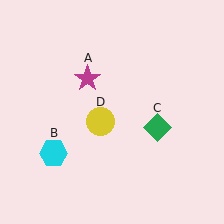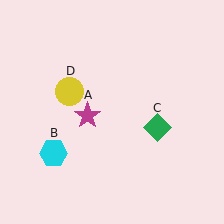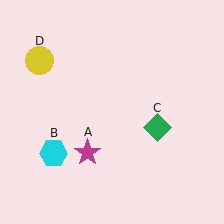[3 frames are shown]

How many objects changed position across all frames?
2 objects changed position: magenta star (object A), yellow circle (object D).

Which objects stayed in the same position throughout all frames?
Cyan hexagon (object B) and green diamond (object C) remained stationary.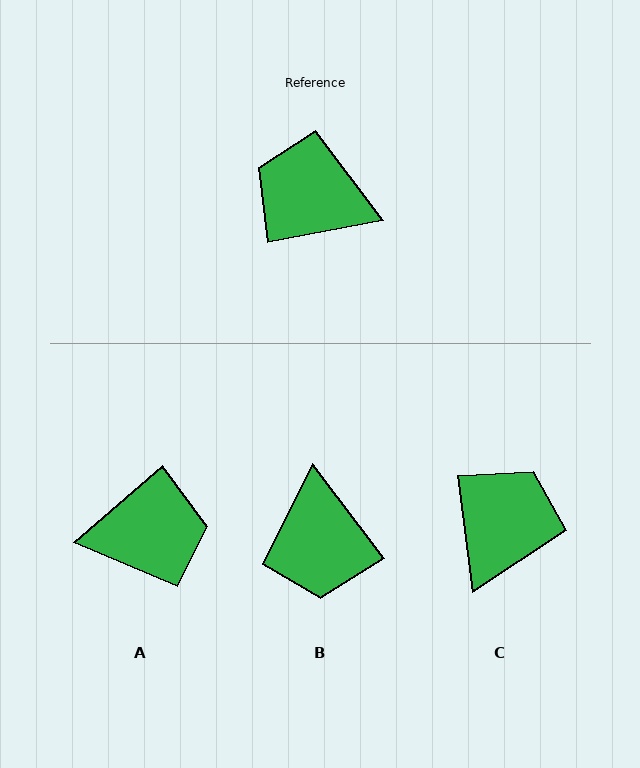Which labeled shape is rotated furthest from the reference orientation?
A, about 150 degrees away.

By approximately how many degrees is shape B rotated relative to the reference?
Approximately 116 degrees counter-clockwise.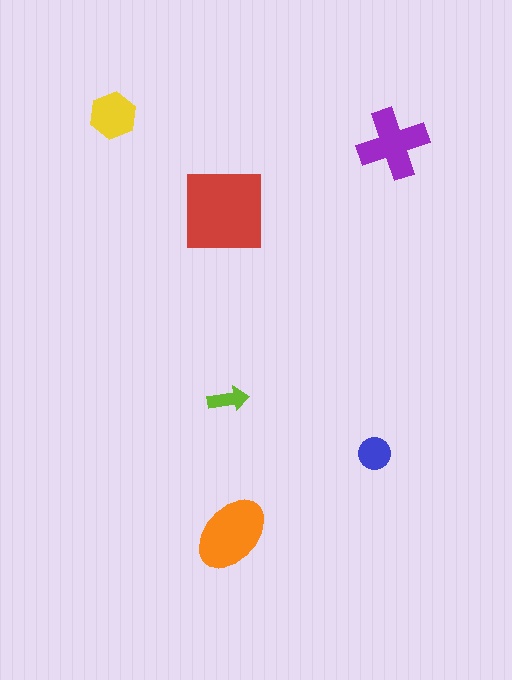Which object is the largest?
The red square.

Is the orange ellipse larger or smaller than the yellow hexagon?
Larger.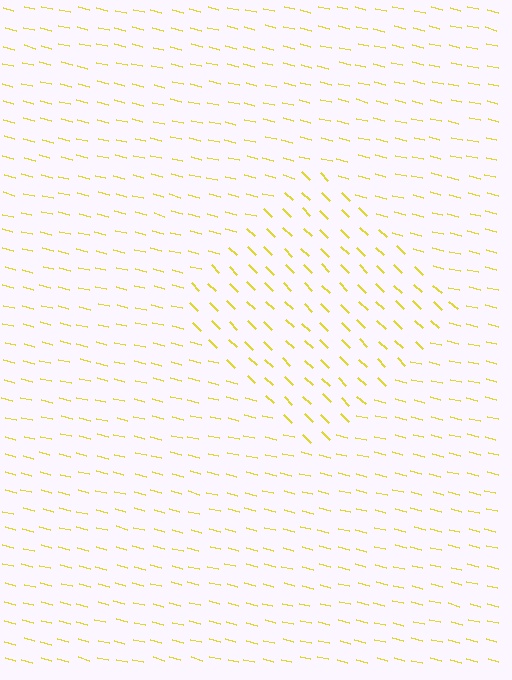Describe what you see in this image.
The image is filled with small yellow line segments. A diamond region in the image has lines oriented differently from the surrounding lines, creating a visible texture boundary.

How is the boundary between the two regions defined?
The boundary is defined purely by a change in line orientation (approximately 31 degrees difference). All lines are the same color and thickness.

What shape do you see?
I see a diamond.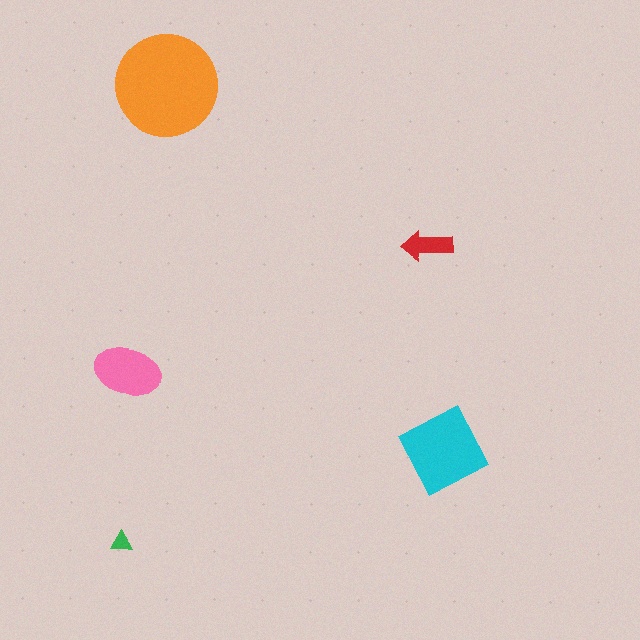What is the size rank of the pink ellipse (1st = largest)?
3rd.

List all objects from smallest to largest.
The green triangle, the red arrow, the pink ellipse, the cyan diamond, the orange circle.